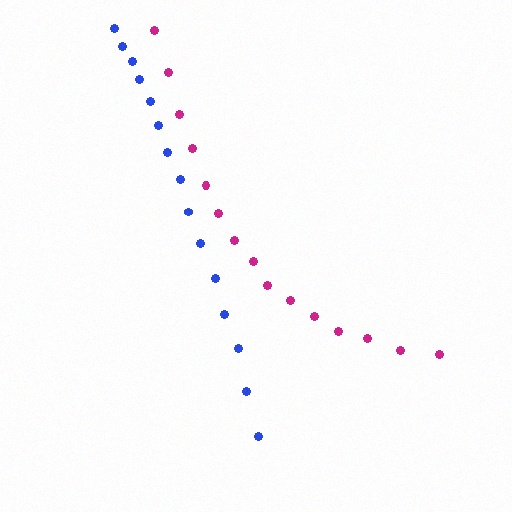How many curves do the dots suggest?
There are 2 distinct paths.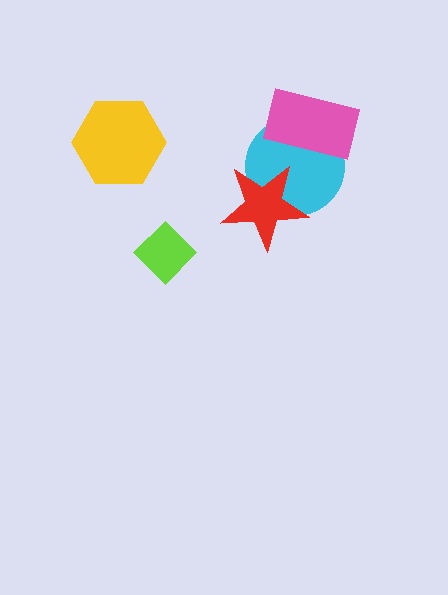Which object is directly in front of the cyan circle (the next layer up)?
The pink rectangle is directly in front of the cyan circle.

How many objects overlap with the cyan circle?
2 objects overlap with the cyan circle.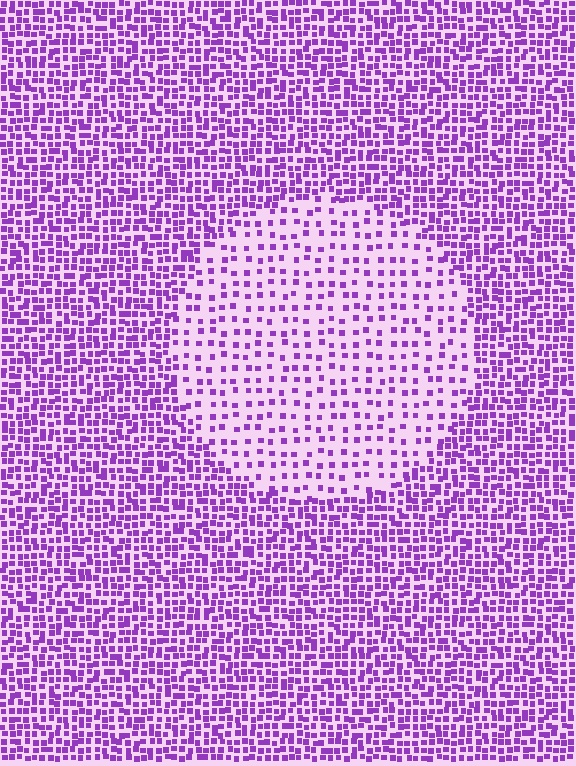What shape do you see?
I see a circle.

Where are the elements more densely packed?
The elements are more densely packed outside the circle boundary.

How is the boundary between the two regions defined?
The boundary is defined by a change in element density (approximately 2.4x ratio). All elements are the same color, size, and shape.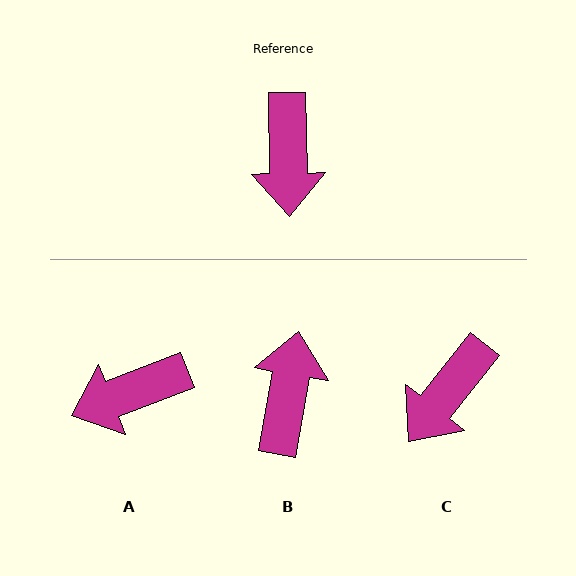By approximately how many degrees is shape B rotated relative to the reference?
Approximately 169 degrees counter-clockwise.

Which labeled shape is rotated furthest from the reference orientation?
B, about 169 degrees away.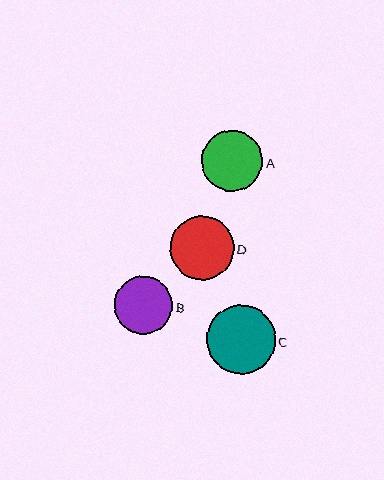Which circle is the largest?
Circle C is the largest with a size of approximately 69 pixels.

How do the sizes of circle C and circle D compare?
Circle C and circle D are approximately the same size.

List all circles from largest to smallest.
From largest to smallest: C, D, A, B.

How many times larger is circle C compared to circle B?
Circle C is approximately 1.2 times the size of circle B.